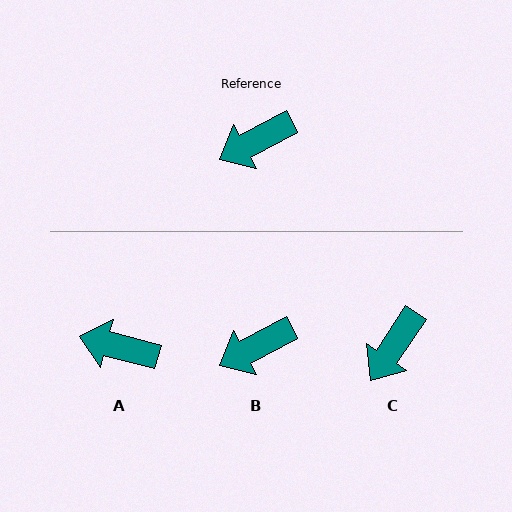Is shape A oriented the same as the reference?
No, it is off by about 43 degrees.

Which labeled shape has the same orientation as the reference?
B.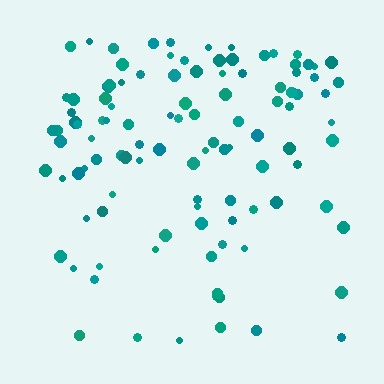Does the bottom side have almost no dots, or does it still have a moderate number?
Still a moderate number, just noticeably fewer than the top.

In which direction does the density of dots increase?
From bottom to top, with the top side densest.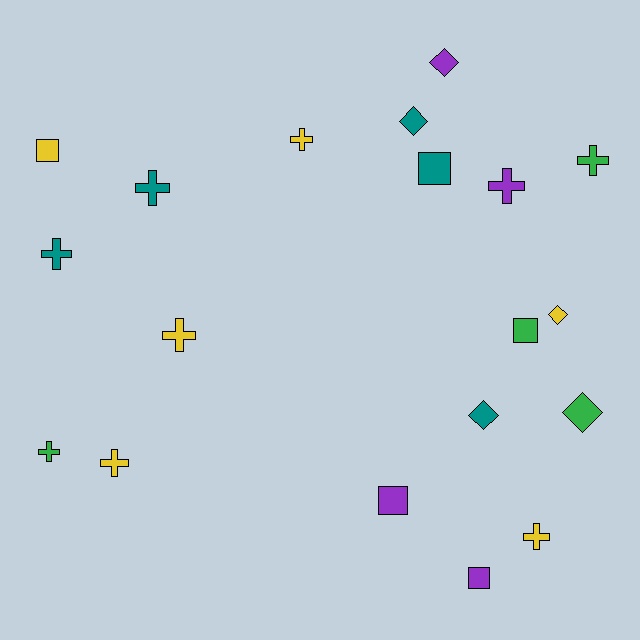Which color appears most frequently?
Yellow, with 6 objects.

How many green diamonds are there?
There is 1 green diamond.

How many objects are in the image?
There are 19 objects.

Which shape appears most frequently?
Cross, with 9 objects.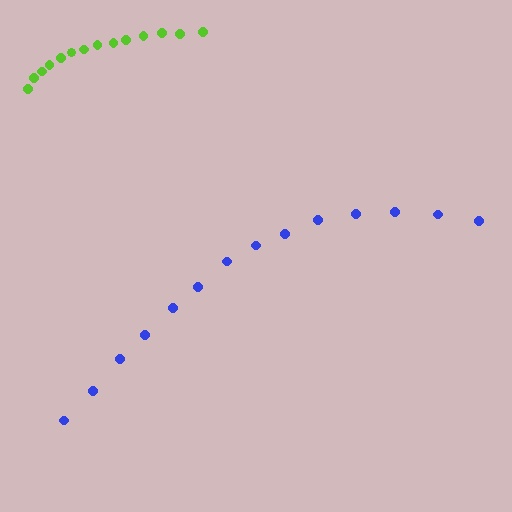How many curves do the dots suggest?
There are 2 distinct paths.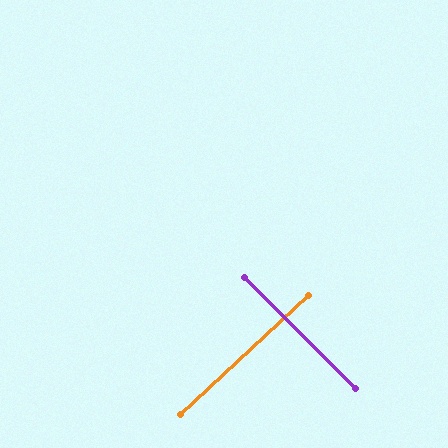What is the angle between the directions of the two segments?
Approximately 88 degrees.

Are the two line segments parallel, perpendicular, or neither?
Perpendicular — they meet at approximately 88°.